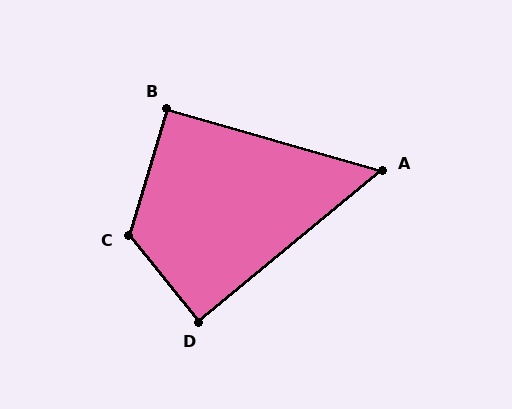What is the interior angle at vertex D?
Approximately 89 degrees (approximately right).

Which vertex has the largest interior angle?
C, at approximately 124 degrees.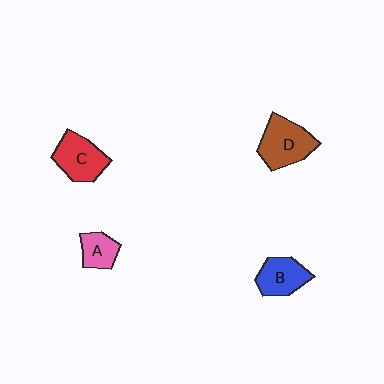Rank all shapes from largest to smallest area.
From largest to smallest: D (brown), C (red), B (blue), A (pink).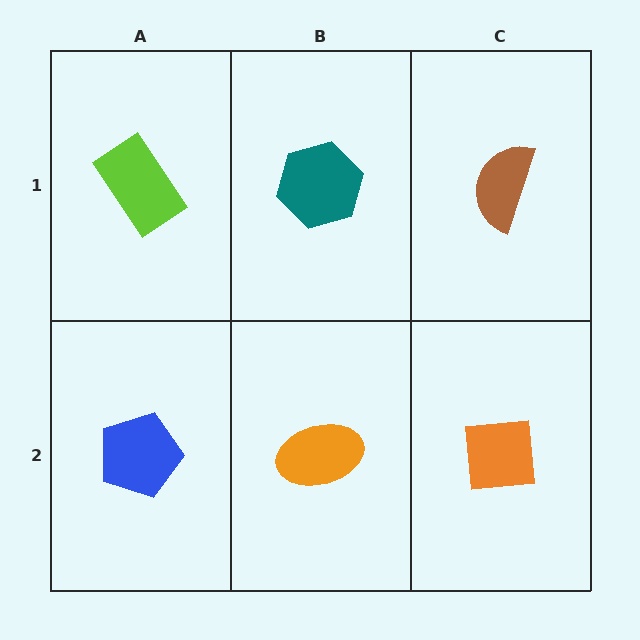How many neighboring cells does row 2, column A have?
2.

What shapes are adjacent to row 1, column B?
An orange ellipse (row 2, column B), a lime rectangle (row 1, column A), a brown semicircle (row 1, column C).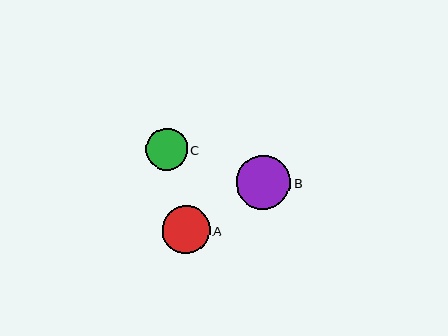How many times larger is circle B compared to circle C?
Circle B is approximately 1.3 times the size of circle C.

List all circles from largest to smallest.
From largest to smallest: B, A, C.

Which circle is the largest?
Circle B is the largest with a size of approximately 54 pixels.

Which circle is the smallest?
Circle C is the smallest with a size of approximately 42 pixels.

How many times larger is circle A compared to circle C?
Circle A is approximately 1.1 times the size of circle C.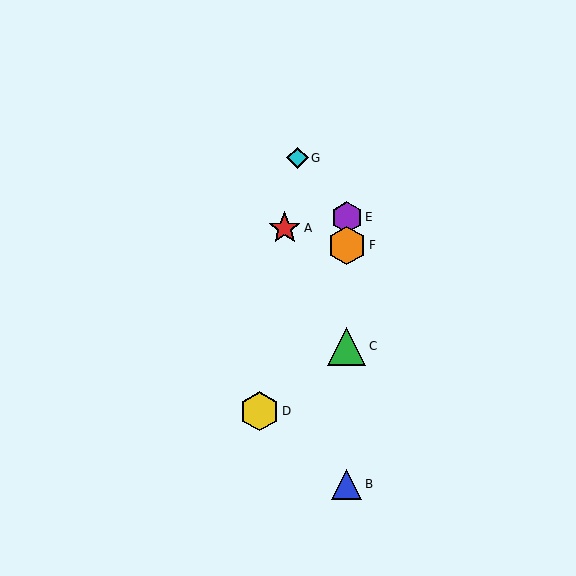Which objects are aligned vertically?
Objects B, C, E, F are aligned vertically.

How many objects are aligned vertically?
4 objects (B, C, E, F) are aligned vertically.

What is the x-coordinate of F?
Object F is at x≈347.